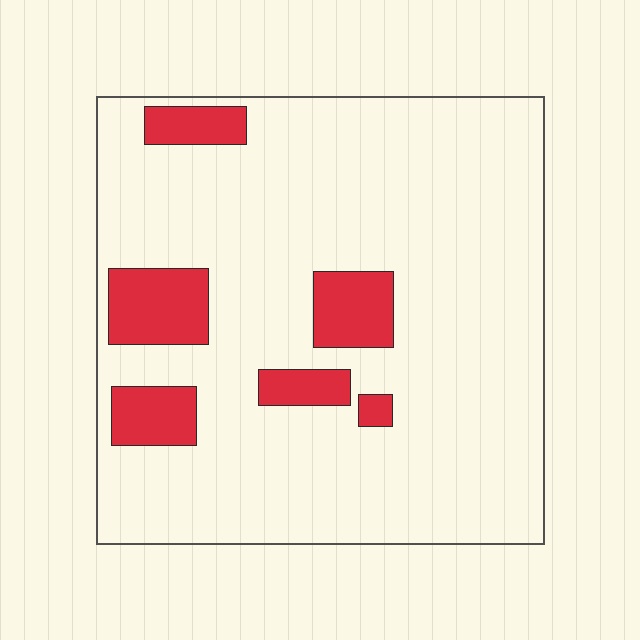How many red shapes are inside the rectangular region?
6.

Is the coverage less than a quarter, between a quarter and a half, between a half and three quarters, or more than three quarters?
Less than a quarter.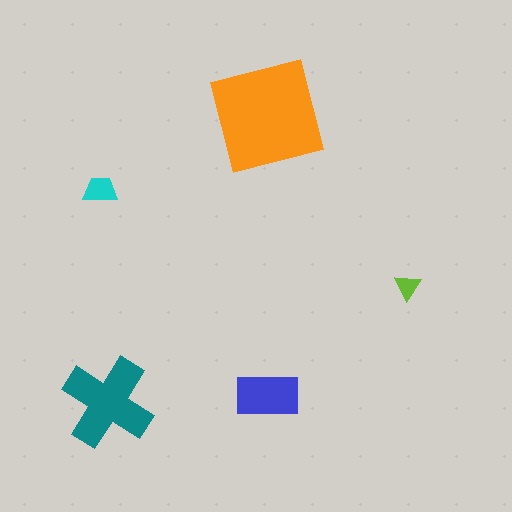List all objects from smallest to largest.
The lime triangle, the cyan trapezoid, the blue rectangle, the teal cross, the orange square.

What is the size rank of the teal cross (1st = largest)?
2nd.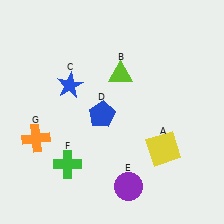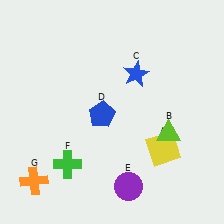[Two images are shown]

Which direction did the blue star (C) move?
The blue star (C) moved right.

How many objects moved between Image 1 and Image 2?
3 objects moved between the two images.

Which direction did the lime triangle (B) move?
The lime triangle (B) moved down.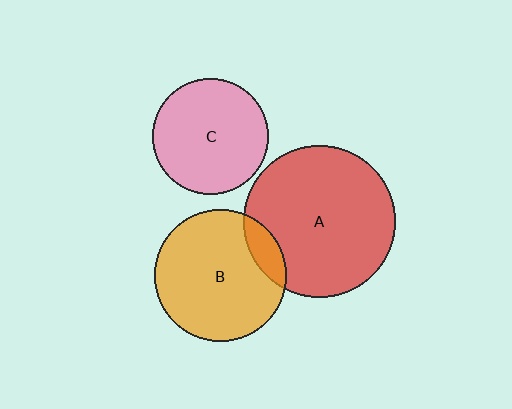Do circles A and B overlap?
Yes.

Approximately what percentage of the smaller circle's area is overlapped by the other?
Approximately 10%.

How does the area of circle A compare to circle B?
Approximately 1.3 times.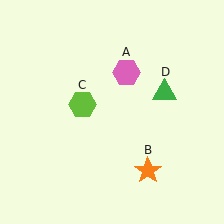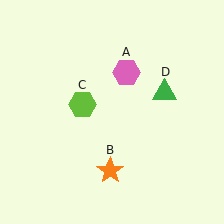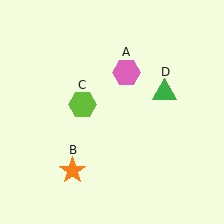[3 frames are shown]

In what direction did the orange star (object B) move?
The orange star (object B) moved left.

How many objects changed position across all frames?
1 object changed position: orange star (object B).